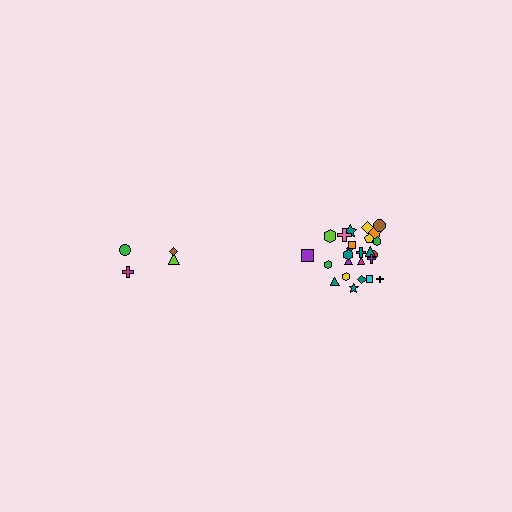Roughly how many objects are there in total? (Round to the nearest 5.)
Roughly 30 objects in total.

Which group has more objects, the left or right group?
The right group.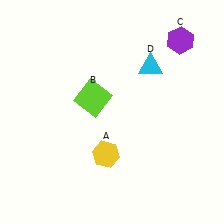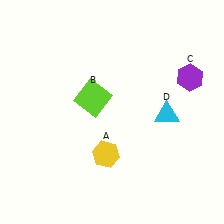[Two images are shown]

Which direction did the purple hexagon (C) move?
The purple hexagon (C) moved down.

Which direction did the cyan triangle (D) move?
The cyan triangle (D) moved down.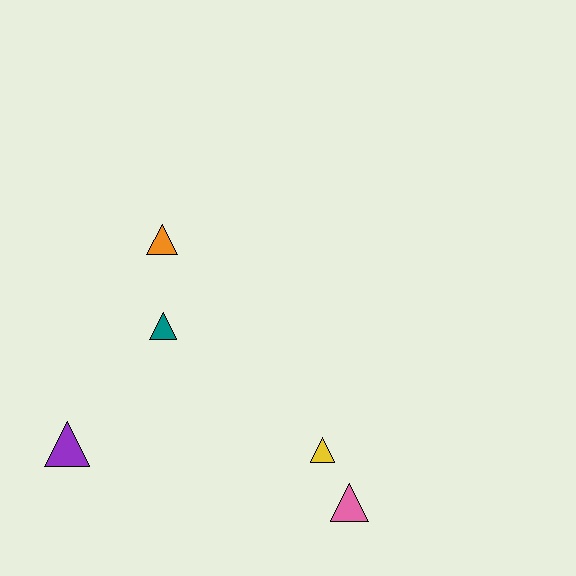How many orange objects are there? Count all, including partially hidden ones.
There is 1 orange object.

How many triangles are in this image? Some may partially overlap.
There are 5 triangles.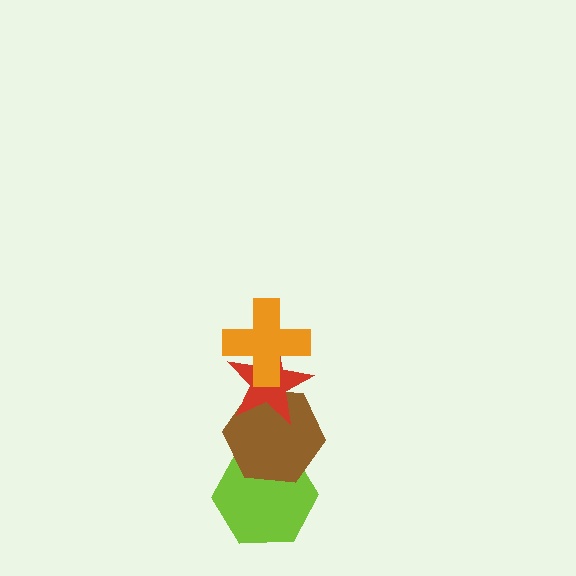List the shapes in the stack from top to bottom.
From top to bottom: the orange cross, the red star, the brown hexagon, the lime hexagon.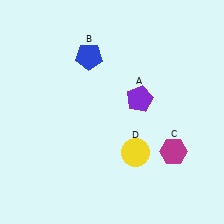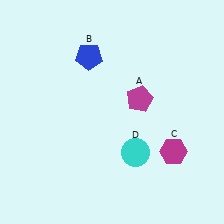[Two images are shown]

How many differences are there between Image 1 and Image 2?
There are 2 differences between the two images.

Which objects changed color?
A changed from purple to magenta. D changed from yellow to cyan.